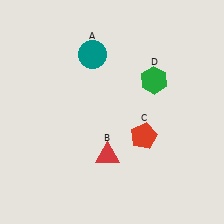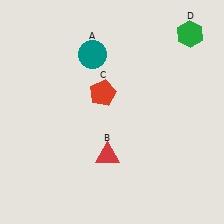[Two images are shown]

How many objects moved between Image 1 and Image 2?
2 objects moved between the two images.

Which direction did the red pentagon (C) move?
The red pentagon (C) moved up.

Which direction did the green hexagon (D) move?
The green hexagon (D) moved up.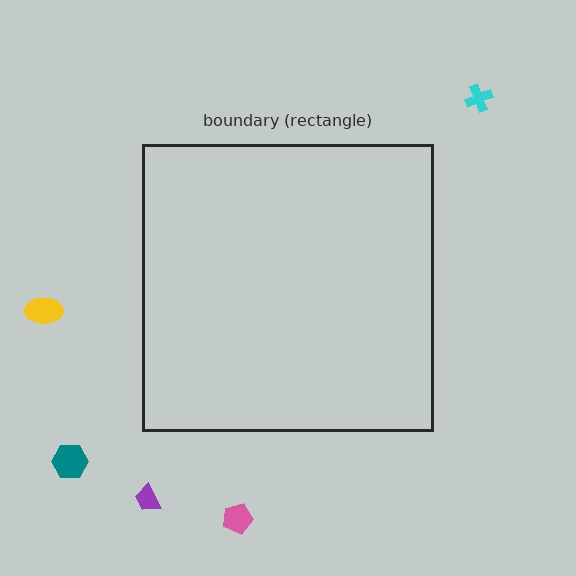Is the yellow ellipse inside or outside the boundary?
Outside.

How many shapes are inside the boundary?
0 inside, 5 outside.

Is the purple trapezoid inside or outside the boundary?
Outside.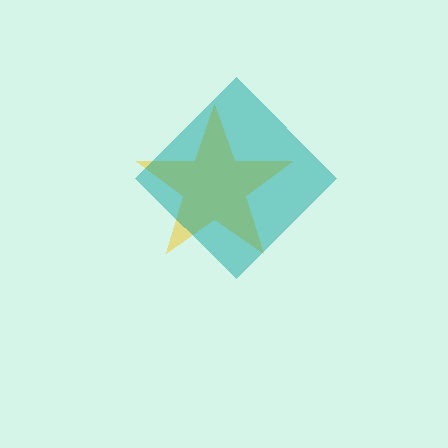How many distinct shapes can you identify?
There are 2 distinct shapes: a yellow star, a teal diamond.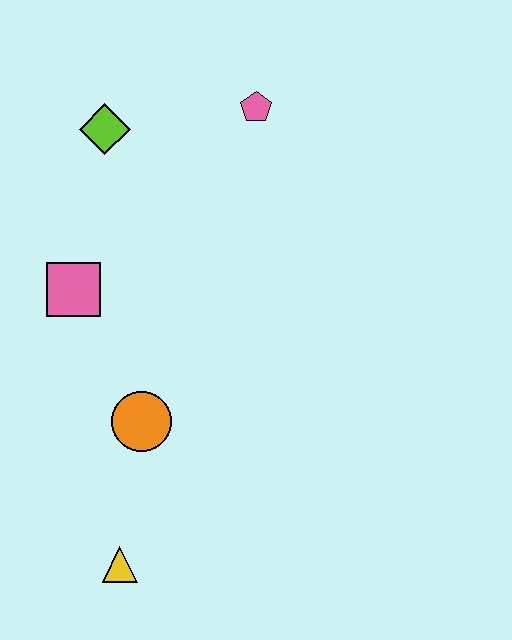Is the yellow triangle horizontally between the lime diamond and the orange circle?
Yes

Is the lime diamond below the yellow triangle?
No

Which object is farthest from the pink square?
The yellow triangle is farthest from the pink square.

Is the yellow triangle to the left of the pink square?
No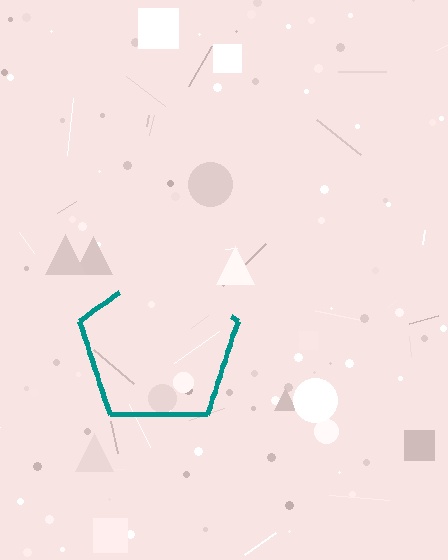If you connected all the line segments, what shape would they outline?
They would outline a pentagon.